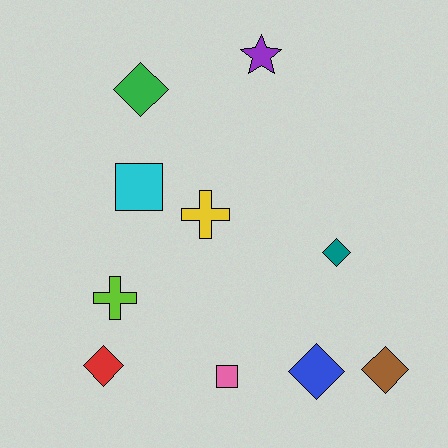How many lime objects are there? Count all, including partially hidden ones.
There is 1 lime object.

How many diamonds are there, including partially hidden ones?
There are 5 diamonds.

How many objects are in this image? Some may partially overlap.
There are 10 objects.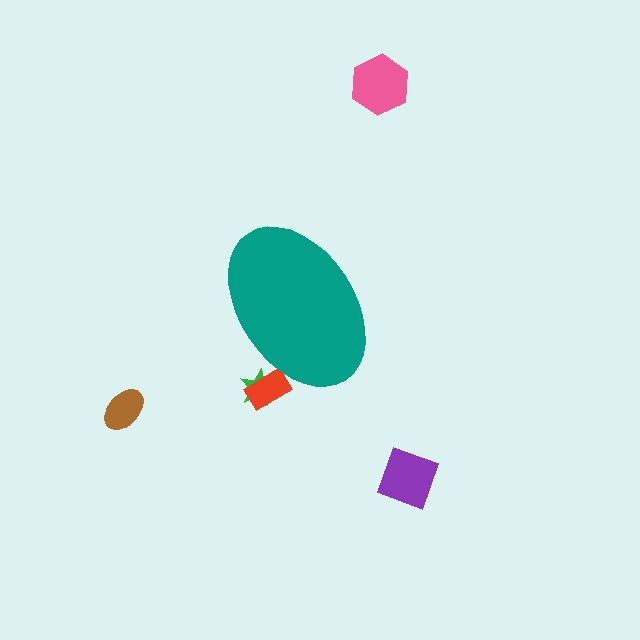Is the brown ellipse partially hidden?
No, the brown ellipse is fully visible.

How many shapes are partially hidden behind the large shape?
2 shapes are partially hidden.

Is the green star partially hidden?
Yes, the green star is partially hidden behind the teal ellipse.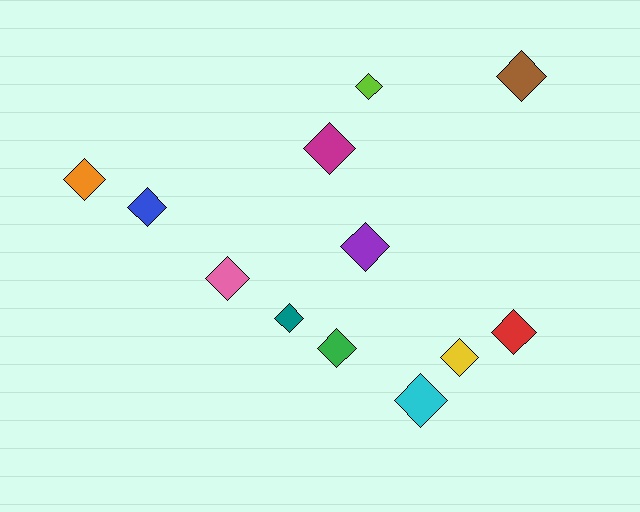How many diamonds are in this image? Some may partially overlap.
There are 12 diamonds.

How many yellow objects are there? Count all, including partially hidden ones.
There is 1 yellow object.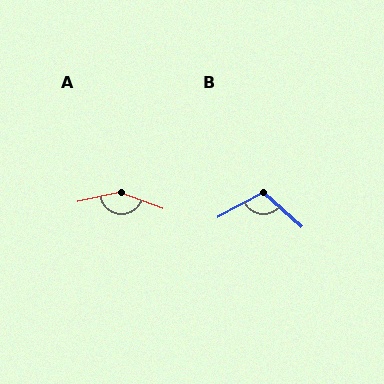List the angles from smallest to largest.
B (110°), A (147°).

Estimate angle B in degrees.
Approximately 110 degrees.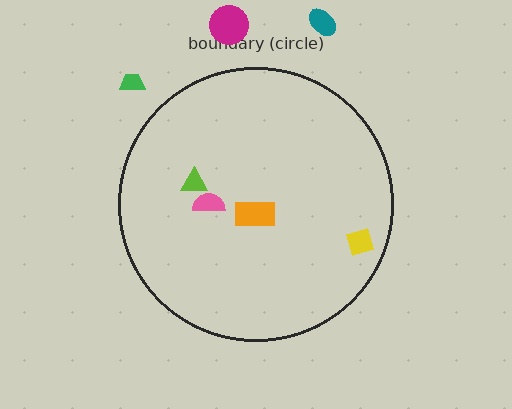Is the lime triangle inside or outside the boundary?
Inside.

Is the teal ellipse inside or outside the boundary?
Outside.